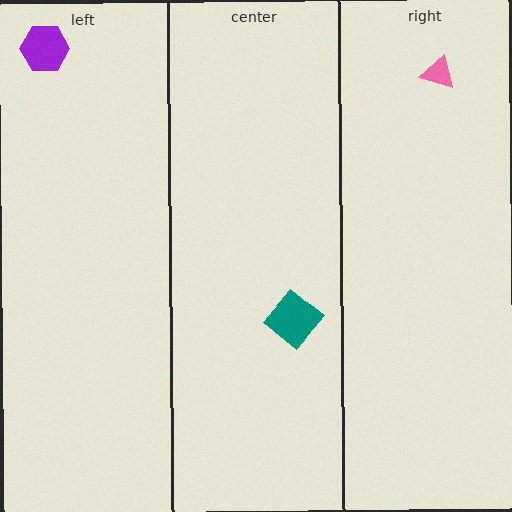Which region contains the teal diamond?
The center region.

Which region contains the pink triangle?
The right region.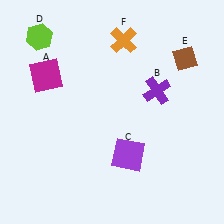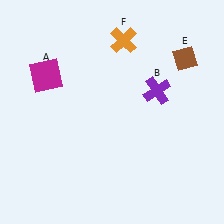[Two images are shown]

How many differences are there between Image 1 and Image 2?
There are 2 differences between the two images.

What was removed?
The lime hexagon (D), the purple square (C) were removed in Image 2.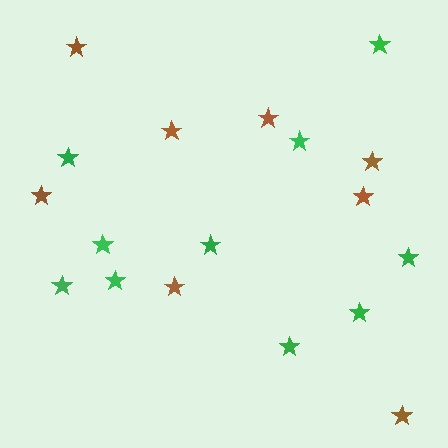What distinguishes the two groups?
There are 2 groups: one group of brown stars (8) and one group of green stars (10).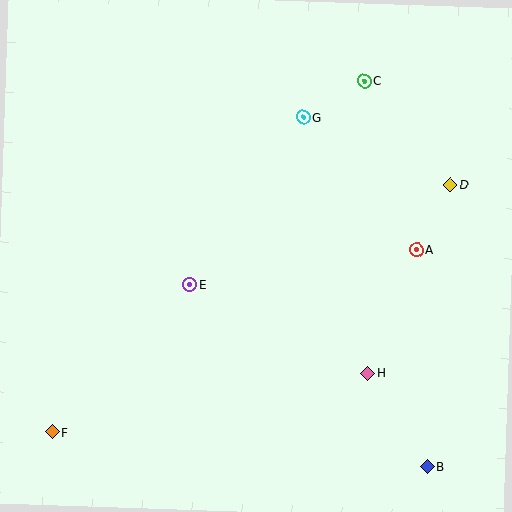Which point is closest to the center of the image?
Point E at (190, 285) is closest to the center.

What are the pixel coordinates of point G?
Point G is at (303, 117).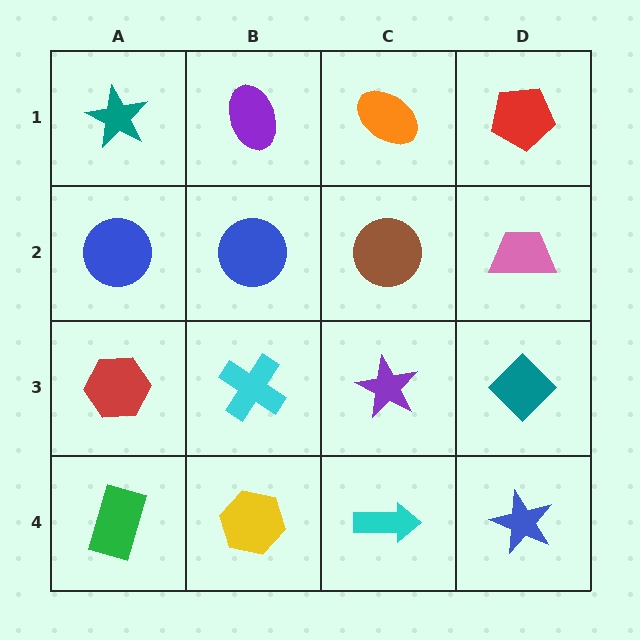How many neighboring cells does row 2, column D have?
3.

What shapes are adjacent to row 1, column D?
A pink trapezoid (row 2, column D), an orange ellipse (row 1, column C).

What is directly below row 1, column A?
A blue circle.